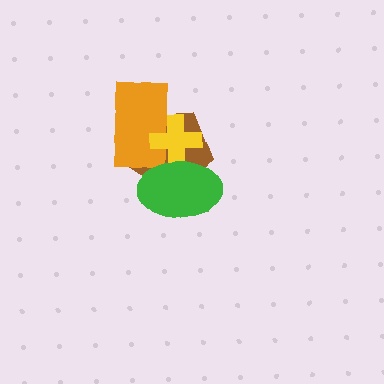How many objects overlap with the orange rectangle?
3 objects overlap with the orange rectangle.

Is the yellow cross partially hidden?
Yes, it is partially covered by another shape.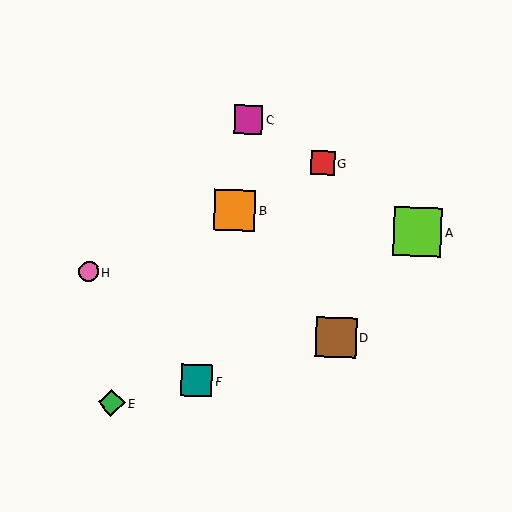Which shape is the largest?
The lime square (labeled A) is the largest.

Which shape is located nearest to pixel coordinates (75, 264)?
The pink circle (labeled H) at (89, 272) is nearest to that location.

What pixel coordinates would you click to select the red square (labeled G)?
Click at (322, 163) to select the red square G.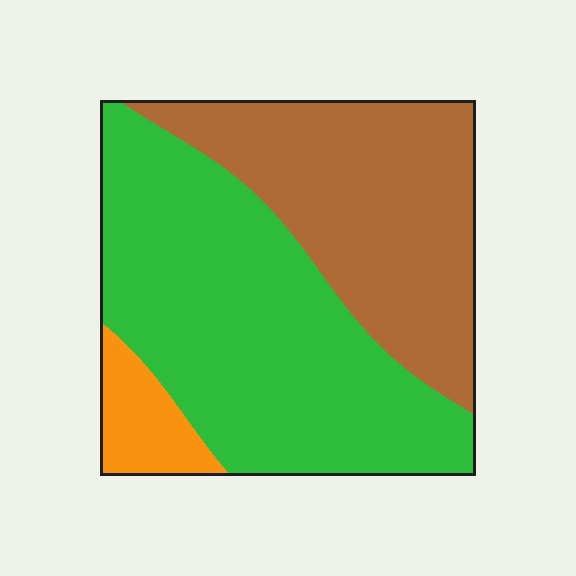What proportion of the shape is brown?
Brown takes up about three eighths (3/8) of the shape.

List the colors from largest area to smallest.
From largest to smallest: green, brown, orange.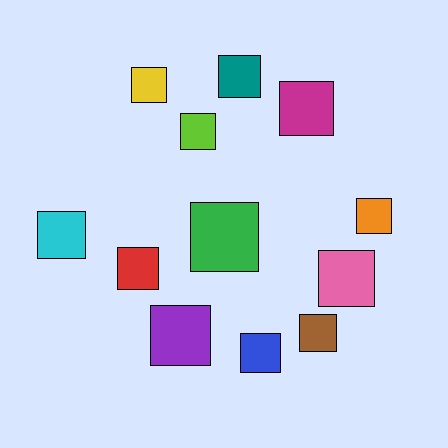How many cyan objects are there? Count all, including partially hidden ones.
There is 1 cyan object.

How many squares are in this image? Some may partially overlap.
There are 12 squares.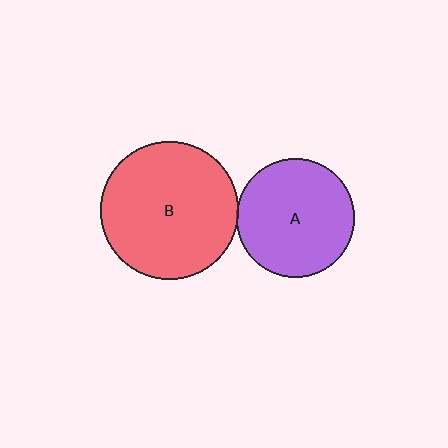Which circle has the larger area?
Circle B (red).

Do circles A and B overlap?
Yes.